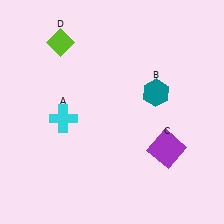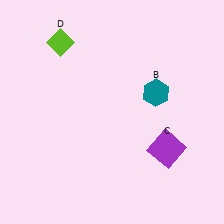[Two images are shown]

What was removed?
The cyan cross (A) was removed in Image 2.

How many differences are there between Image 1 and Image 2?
There is 1 difference between the two images.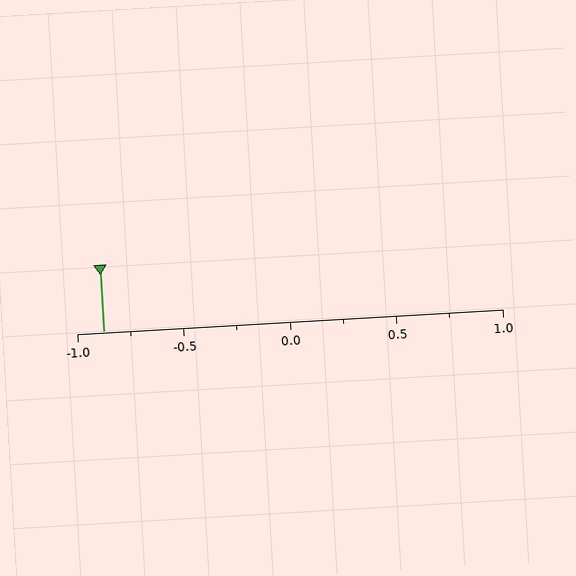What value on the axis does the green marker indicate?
The marker indicates approximately -0.88.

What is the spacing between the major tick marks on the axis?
The major ticks are spaced 0.5 apart.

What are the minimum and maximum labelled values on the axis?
The axis runs from -1.0 to 1.0.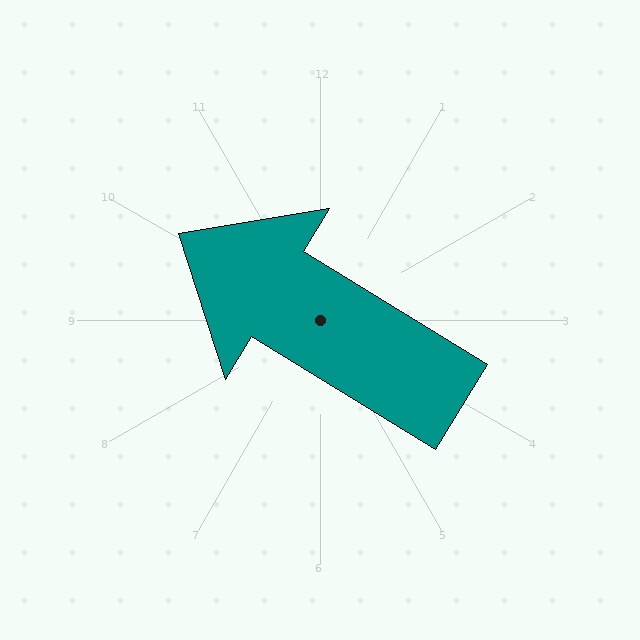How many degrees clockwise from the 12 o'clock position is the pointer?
Approximately 301 degrees.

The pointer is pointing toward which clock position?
Roughly 10 o'clock.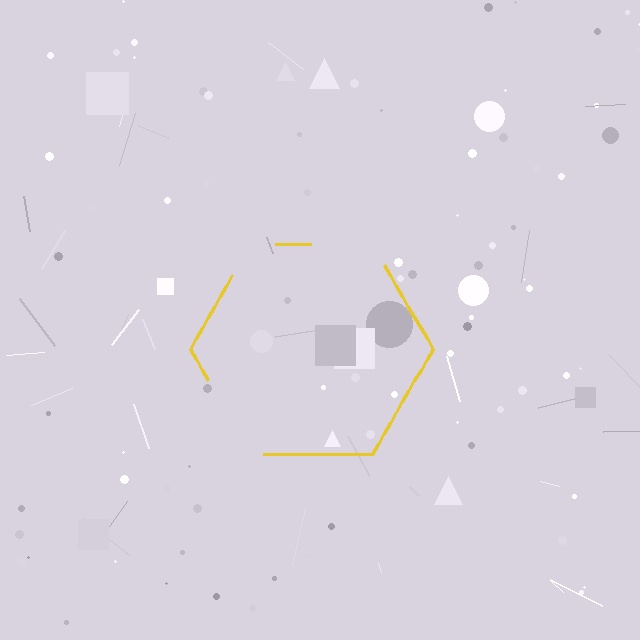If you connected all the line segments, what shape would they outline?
They would outline a hexagon.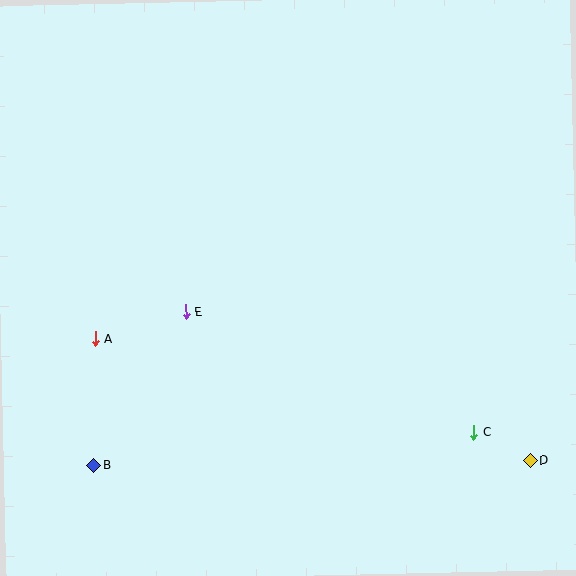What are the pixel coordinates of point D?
Point D is at (530, 460).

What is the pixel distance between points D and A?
The distance between D and A is 452 pixels.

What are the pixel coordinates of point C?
Point C is at (474, 432).